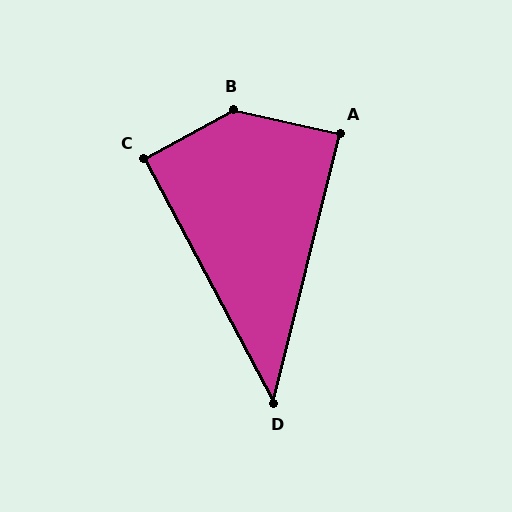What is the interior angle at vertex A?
Approximately 89 degrees (approximately right).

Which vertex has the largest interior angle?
B, at approximately 138 degrees.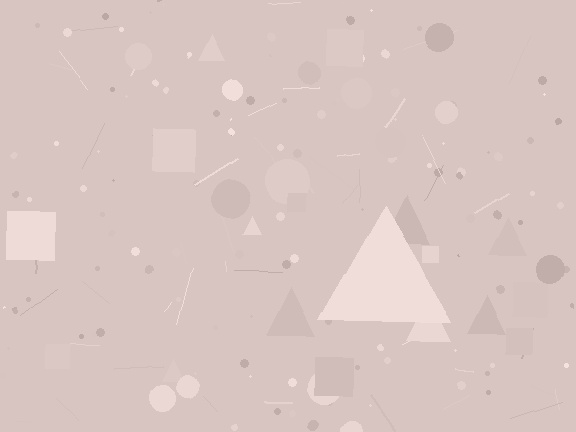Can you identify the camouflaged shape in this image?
The camouflaged shape is a triangle.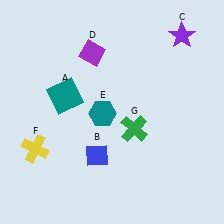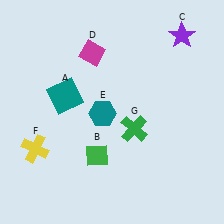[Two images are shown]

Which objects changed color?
B changed from blue to green. D changed from purple to magenta.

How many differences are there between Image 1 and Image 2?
There are 2 differences between the two images.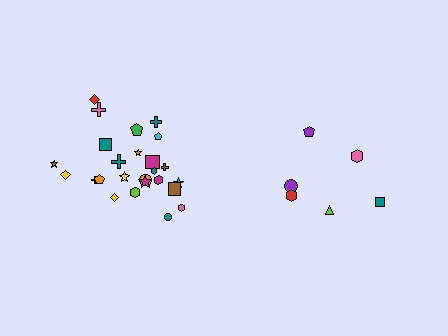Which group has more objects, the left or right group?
The left group.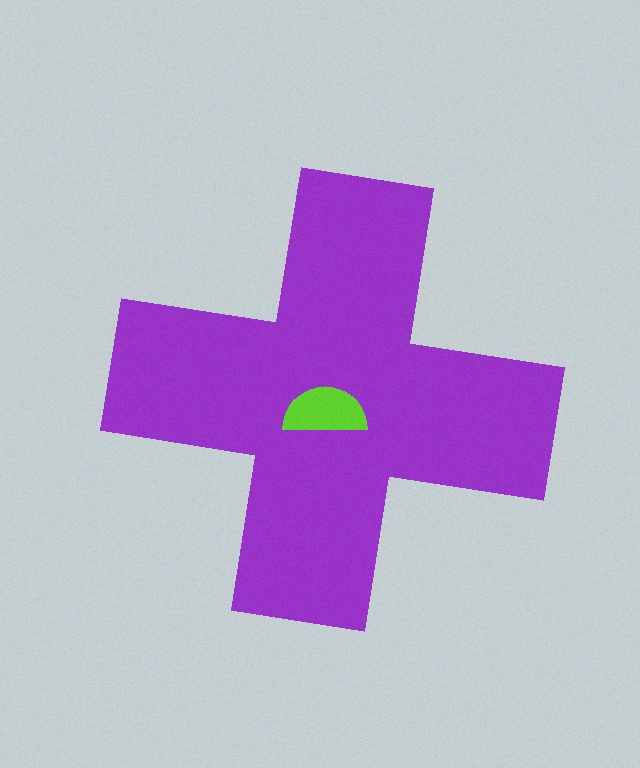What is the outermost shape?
The purple cross.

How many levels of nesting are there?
2.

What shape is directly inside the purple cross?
The lime semicircle.